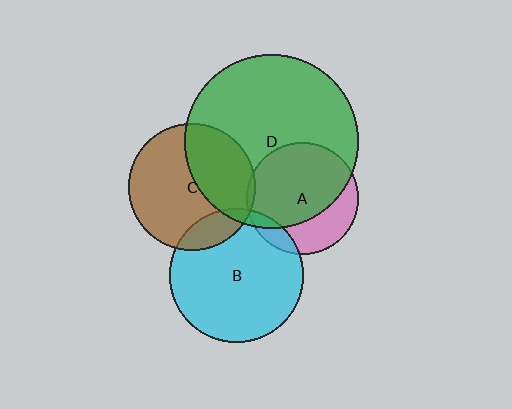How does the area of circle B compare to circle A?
Approximately 1.4 times.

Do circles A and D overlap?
Yes.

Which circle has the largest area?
Circle D (green).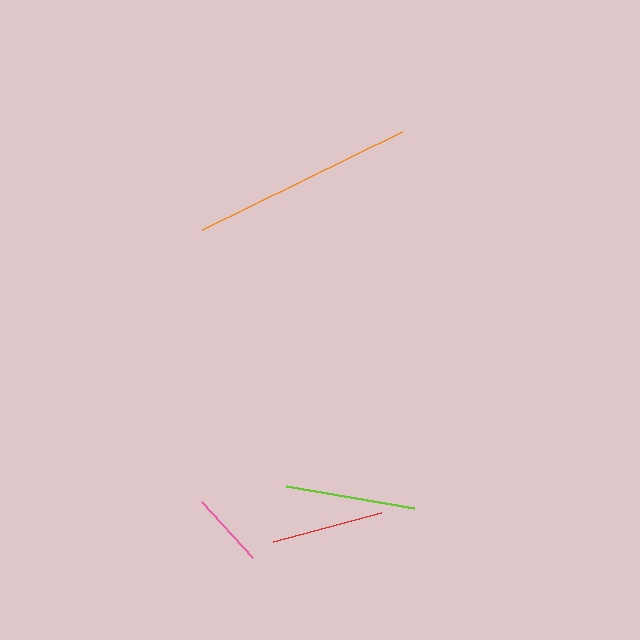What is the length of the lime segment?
The lime segment is approximately 129 pixels long.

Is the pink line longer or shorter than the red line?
The red line is longer than the pink line.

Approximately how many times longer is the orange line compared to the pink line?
The orange line is approximately 2.9 times the length of the pink line.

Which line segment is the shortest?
The pink line is the shortest at approximately 76 pixels.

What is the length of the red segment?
The red segment is approximately 111 pixels long.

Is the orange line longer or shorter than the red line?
The orange line is longer than the red line.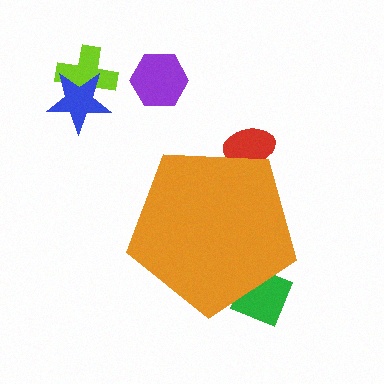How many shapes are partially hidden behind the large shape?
2 shapes are partially hidden.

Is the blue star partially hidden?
No, the blue star is fully visible.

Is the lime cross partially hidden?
No, the lime cross is fully visible.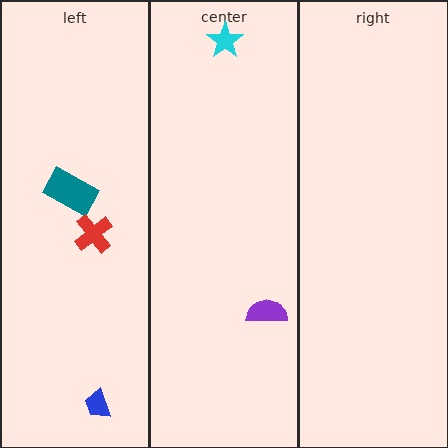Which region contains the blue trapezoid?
The left region.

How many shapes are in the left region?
3.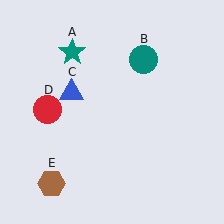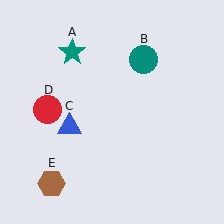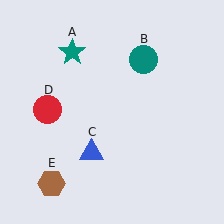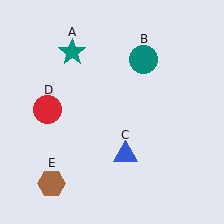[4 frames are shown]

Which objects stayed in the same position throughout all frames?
Teal star (object A) and teal circle (object B) and red circle (object D) and brown hexagon (object E) remained stationary.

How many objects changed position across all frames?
1 object changed position: blue triangle (object C).